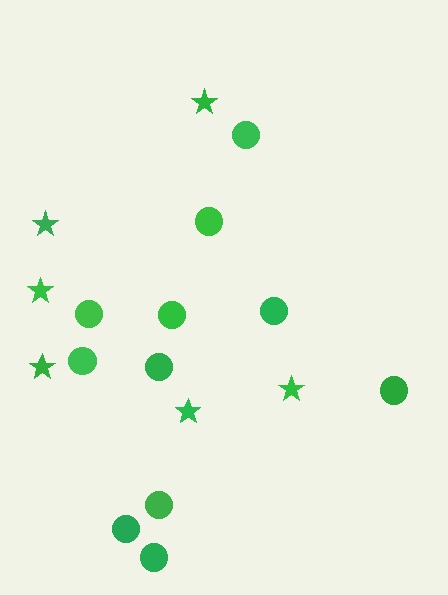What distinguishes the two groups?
There are 2 groups: one group of circles (11) and one group of stars (6).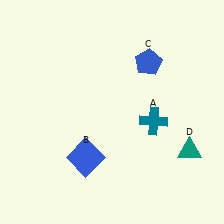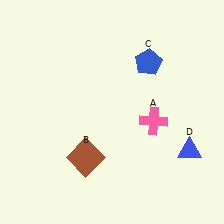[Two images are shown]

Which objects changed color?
A changed from teal to pink. B changed from blue to brown. D changed from teal to blue.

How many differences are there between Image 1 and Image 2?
There are 3 differences between the two images.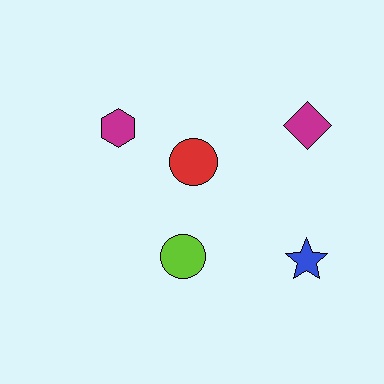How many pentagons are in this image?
There are no pentagons.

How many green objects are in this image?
There are no green objects.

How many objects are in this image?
There are 5 objects.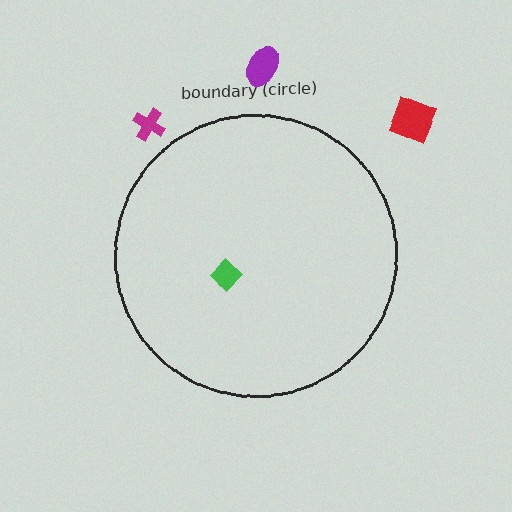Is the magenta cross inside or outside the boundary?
Outside.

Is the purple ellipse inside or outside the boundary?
Outside.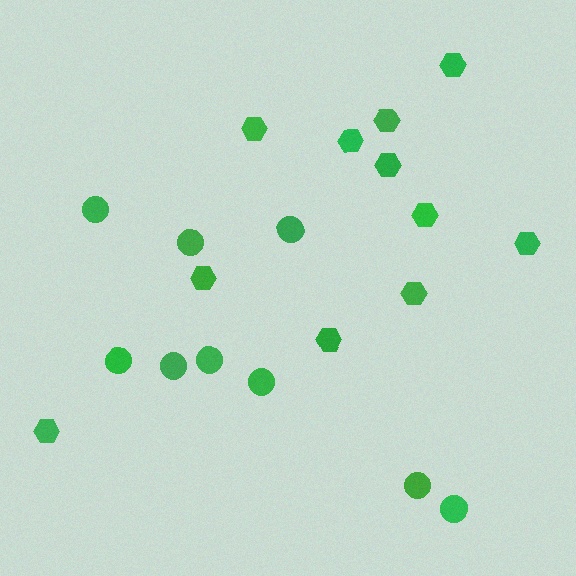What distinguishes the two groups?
There are 2 groups: one group of circles (9) and one group of hexagons (11).